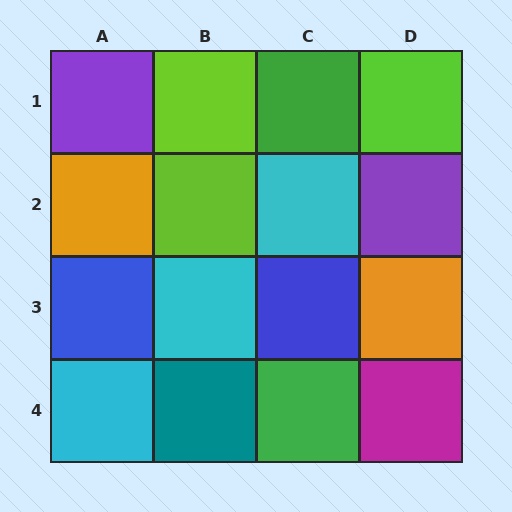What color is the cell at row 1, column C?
Green.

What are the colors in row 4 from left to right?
Cyan, teal, green, magenta.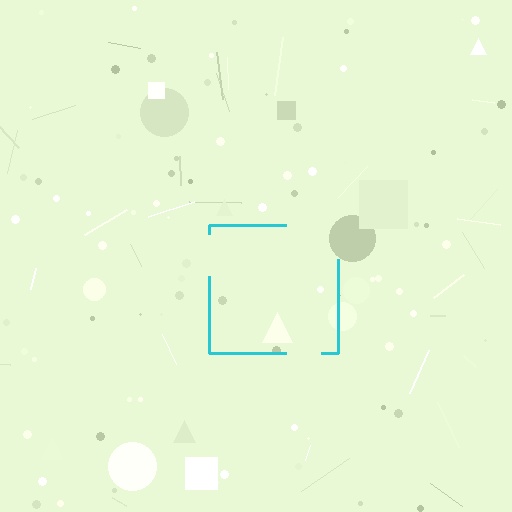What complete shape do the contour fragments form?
The contour fragments form a square.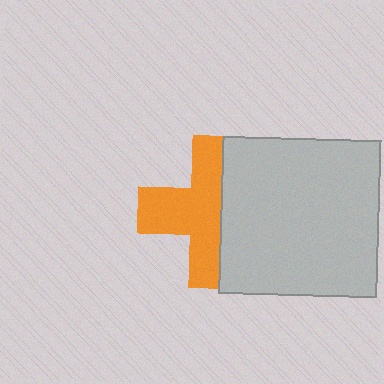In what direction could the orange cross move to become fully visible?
The orange cross could move left. That would shift it out from behind the light gray square entirely.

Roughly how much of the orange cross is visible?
About half of it is visible (roughly 59%).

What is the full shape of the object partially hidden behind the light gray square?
The partially hidden object is an orange cross.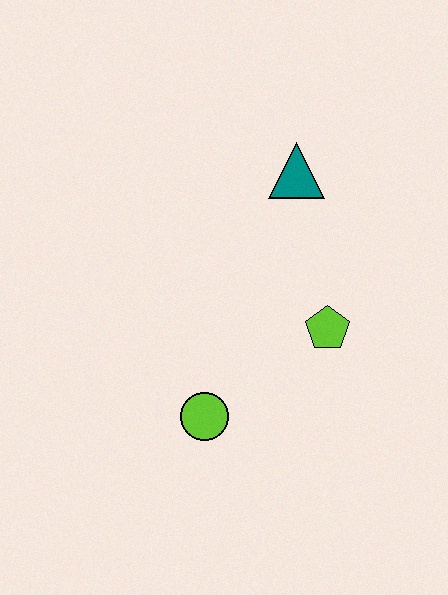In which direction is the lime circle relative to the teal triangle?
The lime circle is below the teal triangle.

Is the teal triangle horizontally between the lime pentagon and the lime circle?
Yes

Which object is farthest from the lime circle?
The teal triangle is farthest from the lime circle.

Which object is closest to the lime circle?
The lime pentagon is closest to the lime circle.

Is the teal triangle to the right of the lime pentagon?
No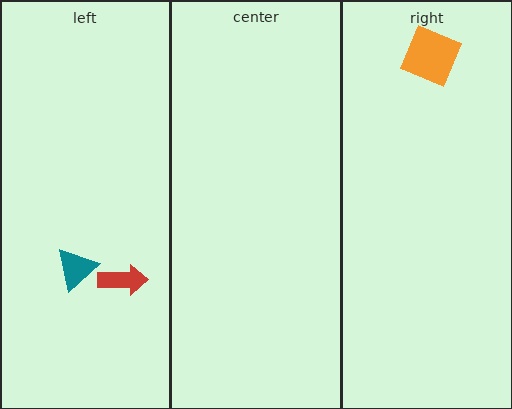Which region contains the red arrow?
The left region.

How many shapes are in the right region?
1.